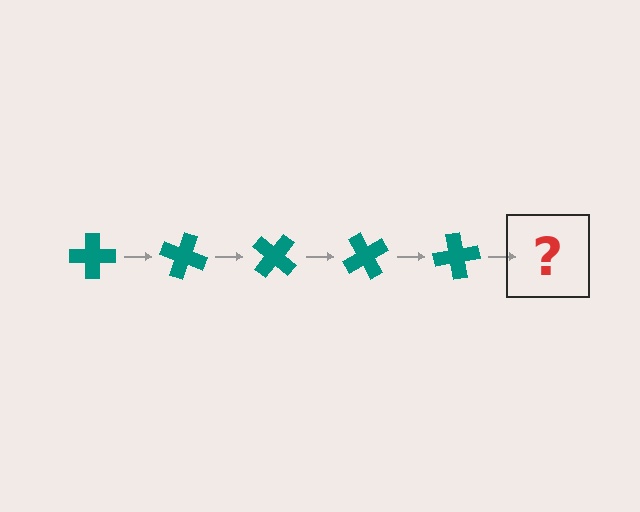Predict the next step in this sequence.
The next step is a teal cross rotated 100 degrees.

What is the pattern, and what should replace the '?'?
The pattern is that the cross rotates 20 degrees each step. The '?' should be a teal cross rotated 100 degrees.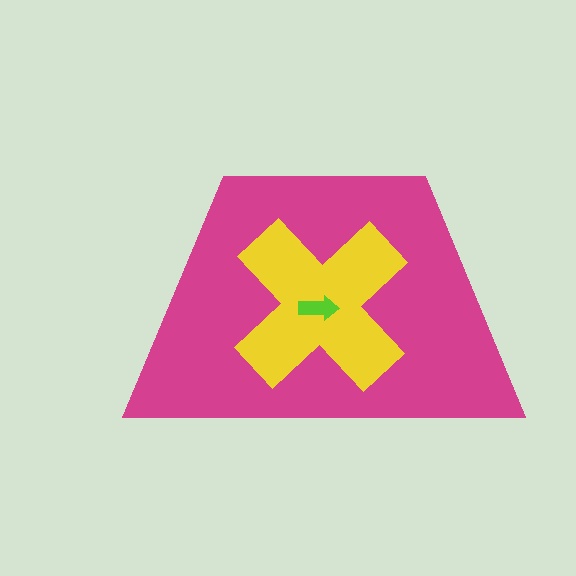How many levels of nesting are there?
3.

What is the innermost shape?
The lime arrow.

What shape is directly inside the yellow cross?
The lime arrow.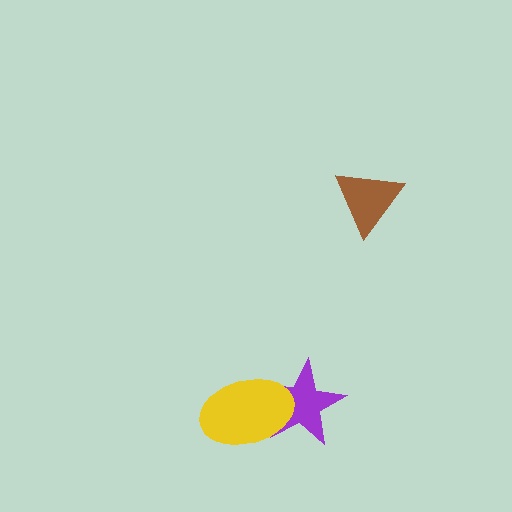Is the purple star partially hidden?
Yes, it is partially covered by another shape.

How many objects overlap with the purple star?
1 object overlaps with the purple star.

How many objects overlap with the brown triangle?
0 objects overlap with the brown triangle.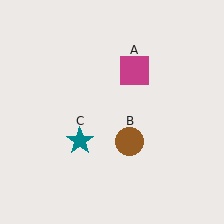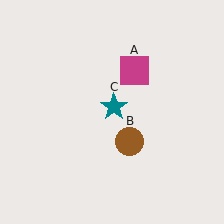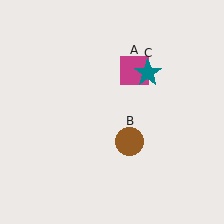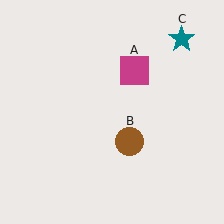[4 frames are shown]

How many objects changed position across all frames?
1 object changed position: teal star (object C).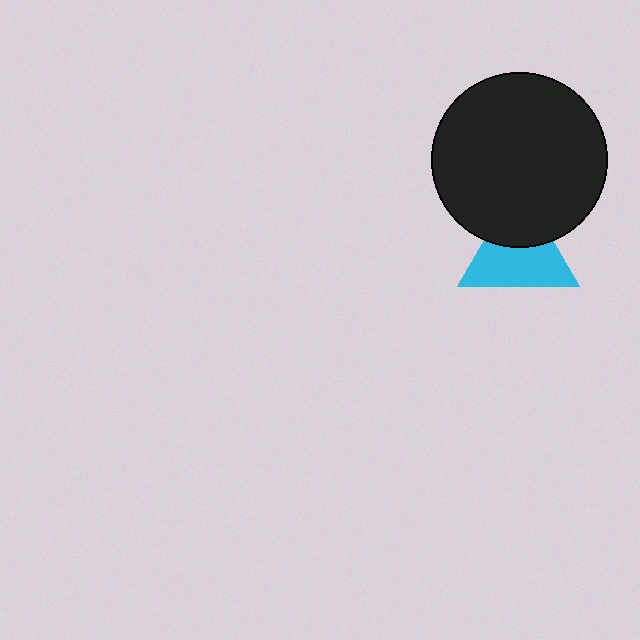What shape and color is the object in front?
The object in front is a black circle.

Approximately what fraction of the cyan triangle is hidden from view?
Roughly 37% of the cyan triangle is hidden behind the black circle.